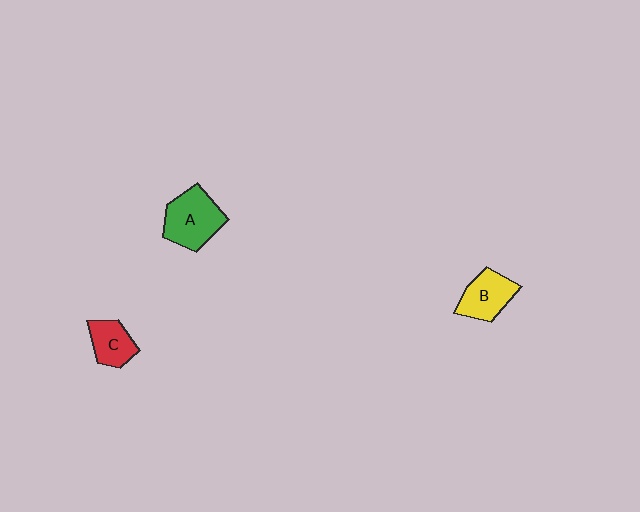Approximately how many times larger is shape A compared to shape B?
Approximately 1.3 times.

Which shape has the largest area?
Shape A (green).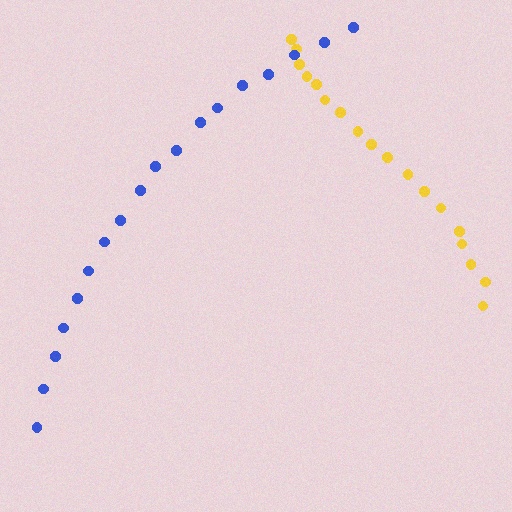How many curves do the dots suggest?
There are 2 distinct paths.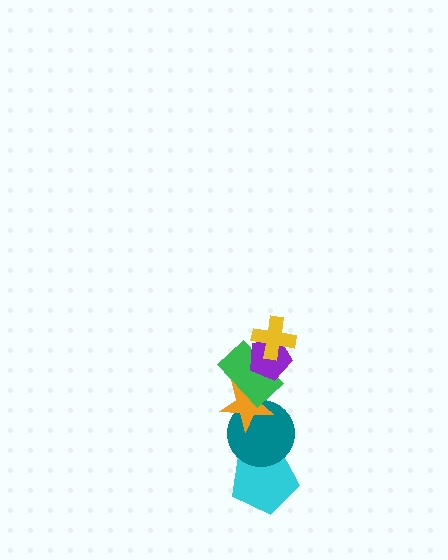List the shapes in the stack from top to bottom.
From top to bottom: the yellow cross, the purple pentagon, the green rectangle, the orange star, the teal circle, the cyan pentagon.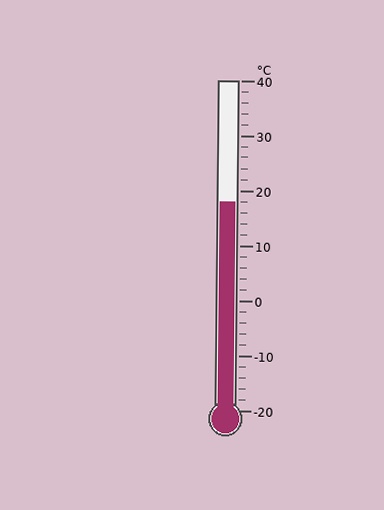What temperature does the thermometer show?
The thermometer shows approximately 18°C.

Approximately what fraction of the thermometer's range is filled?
The thermometer is filled to approximately 65% of its range.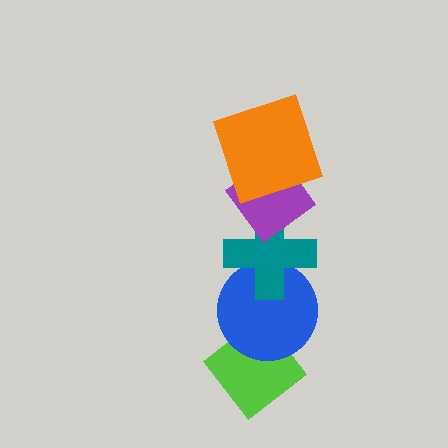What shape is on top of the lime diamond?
The blue circle is on top of the lime diamond.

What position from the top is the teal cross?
The teal cross is 3rd from the top.